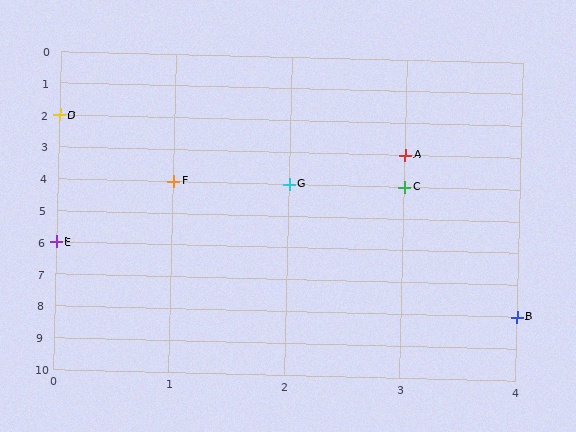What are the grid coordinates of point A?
Point A is at grid coordinates (3, 3).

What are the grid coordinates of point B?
Point B is at grid coordinates (4, 8).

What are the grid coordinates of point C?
Point C is at grid coordinates (3, 4).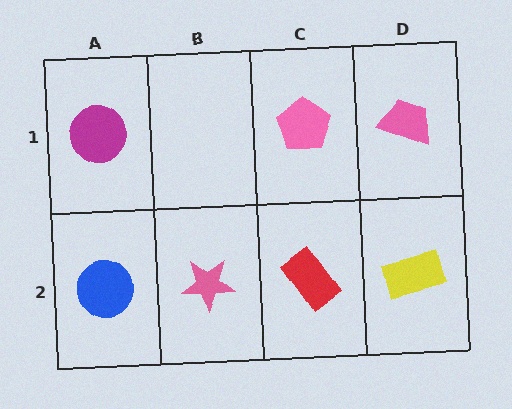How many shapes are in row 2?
4 shapes.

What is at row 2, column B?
A pink star.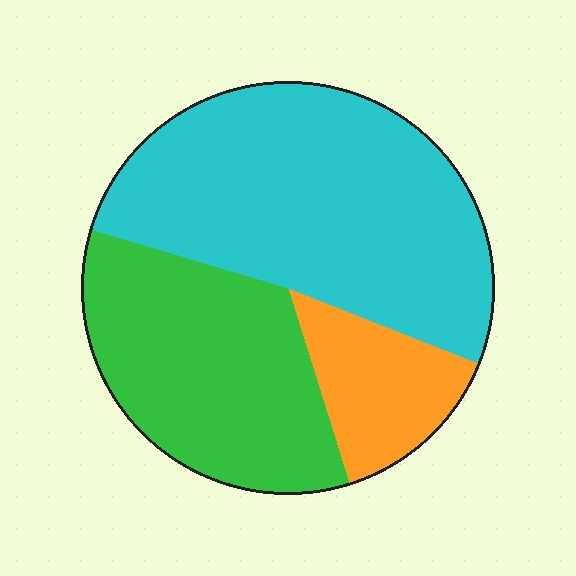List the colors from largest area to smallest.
From largest to smallest: cyan, green, orange.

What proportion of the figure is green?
Green takes up about one third (1/3) of the figure.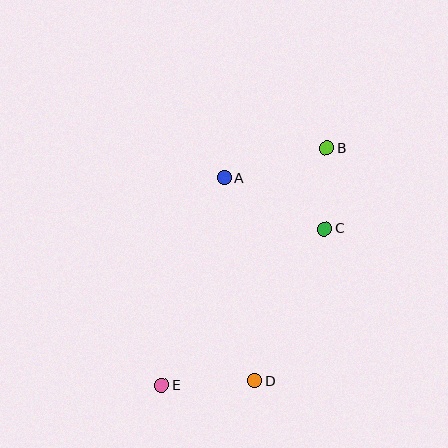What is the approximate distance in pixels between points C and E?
The distance between C and E is approximately 226 pixels.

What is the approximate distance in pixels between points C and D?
The distance between C and D is approximately 168 pixels.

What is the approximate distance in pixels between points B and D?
The distance between B and D is approximately 244 pixels.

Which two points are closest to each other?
Points B and C are closest to each other.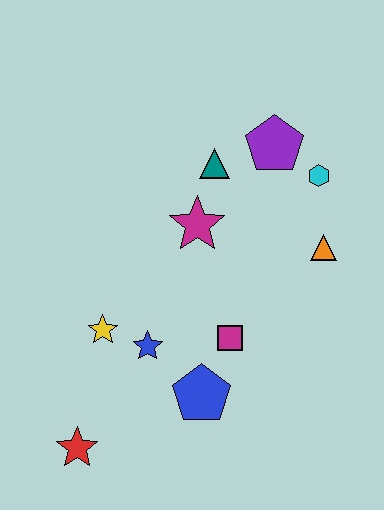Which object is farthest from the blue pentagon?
The purple pentagon is farthest from the blue pentagon.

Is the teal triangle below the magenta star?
No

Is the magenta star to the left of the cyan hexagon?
Yes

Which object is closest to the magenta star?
The teal triangle is closest to the magenta star.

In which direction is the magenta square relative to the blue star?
The magenta square is to the right of the blue star.